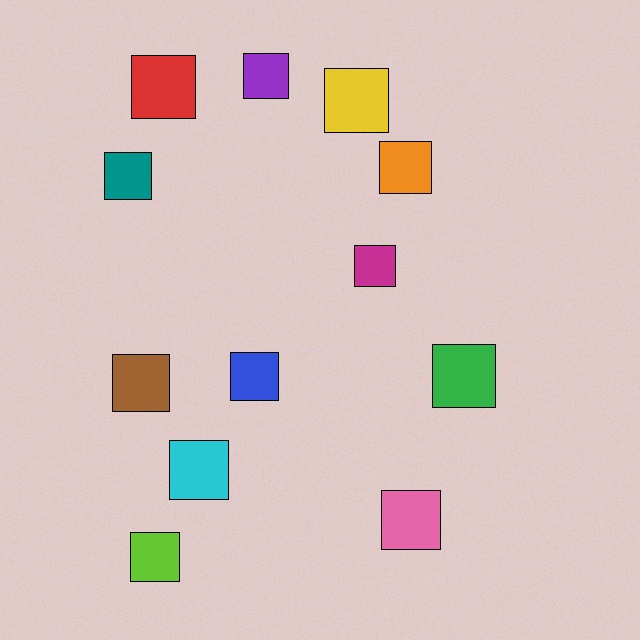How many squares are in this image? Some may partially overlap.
There are 12 squares.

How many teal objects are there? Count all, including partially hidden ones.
There is 1 teal object.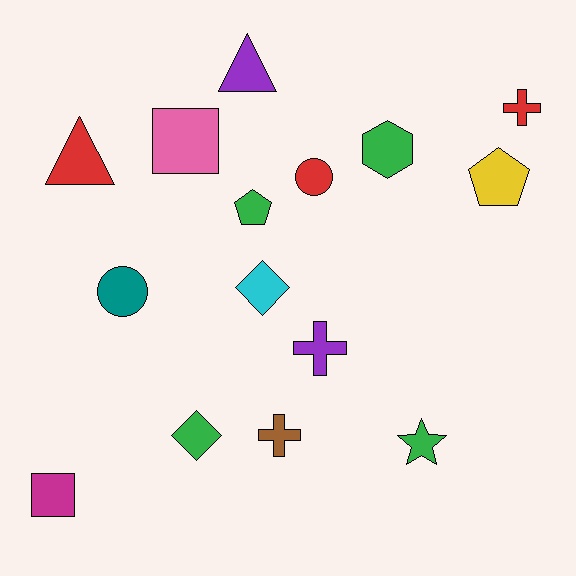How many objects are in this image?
There are 15 objects.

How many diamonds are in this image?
There are 2 diamonds.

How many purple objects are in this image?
There are 2 purple objects.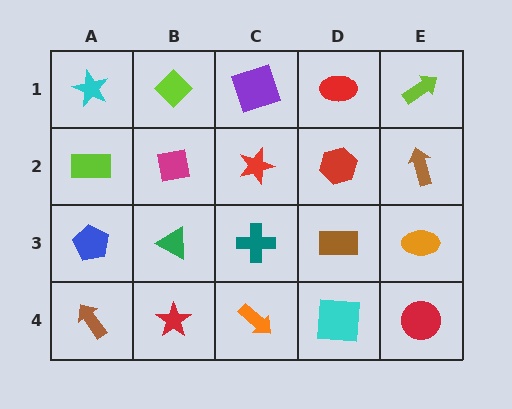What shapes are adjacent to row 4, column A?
A blue pentagon (row 3, column A), a red star (row 4, column B).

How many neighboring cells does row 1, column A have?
2.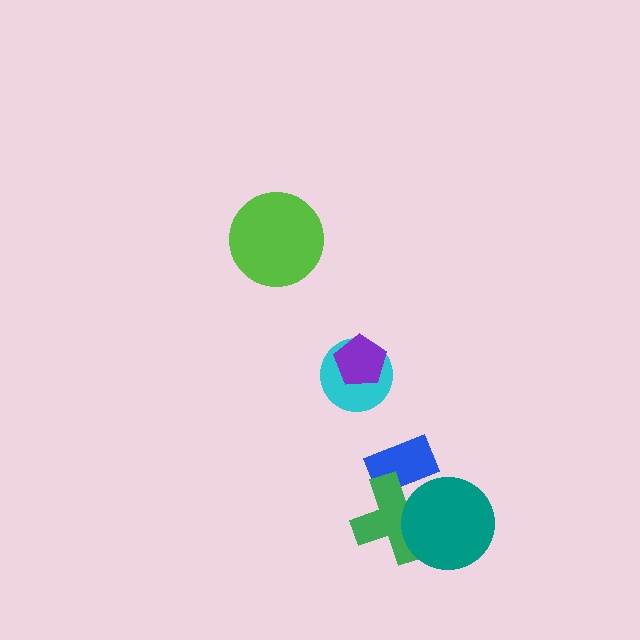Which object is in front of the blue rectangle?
The green cross is in front of the blue rectangle.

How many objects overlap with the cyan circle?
1 object overlaps with the cyan circle.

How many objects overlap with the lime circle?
0 objects overlap with the lime circle.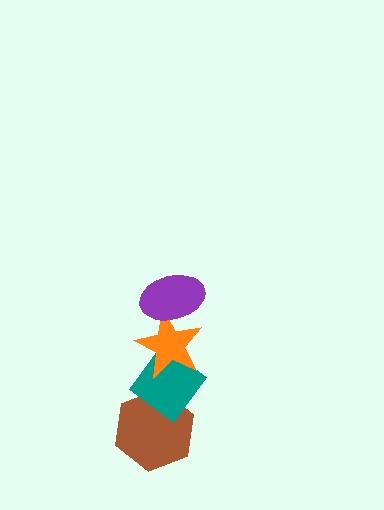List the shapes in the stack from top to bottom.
From top to bottom: the purple ellipse, the orange star, the teal diamond, the brown hexagon.